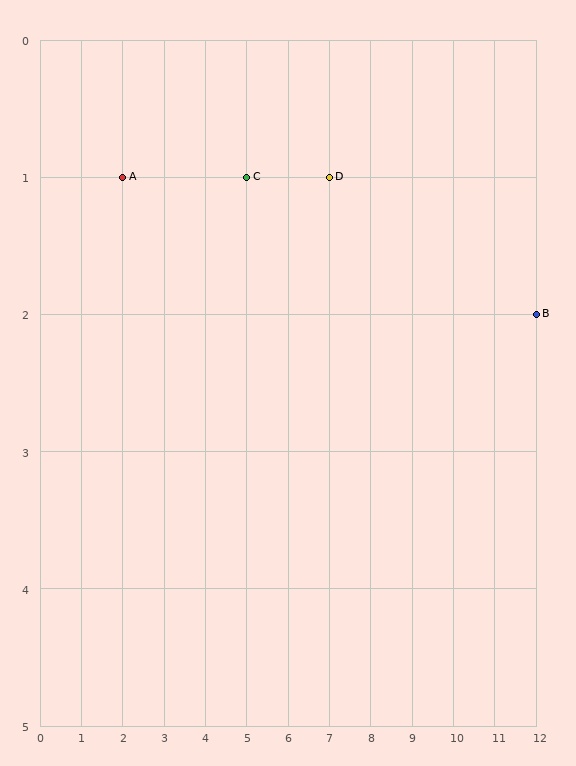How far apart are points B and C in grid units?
Points B and C are 7 columns and 1 row apart (about 7.1 grid units diagonally).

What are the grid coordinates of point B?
Point B is at grid coordinates (12, 2).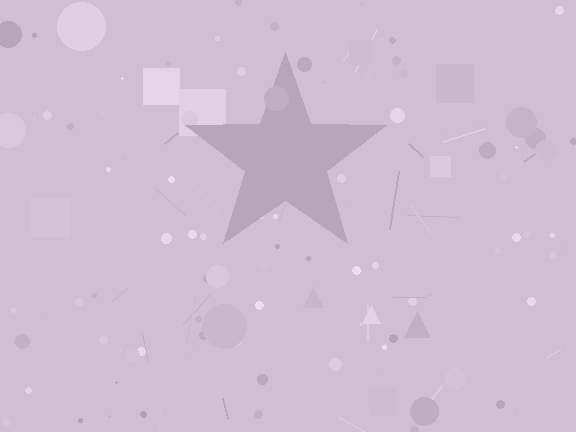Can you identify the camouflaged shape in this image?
The camouflaged shape is a star.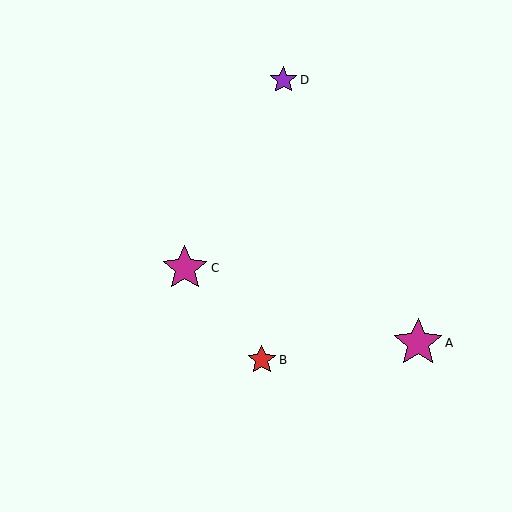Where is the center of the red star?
The center of the red star is at (262, 360).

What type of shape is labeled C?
Shape C is a magenta star.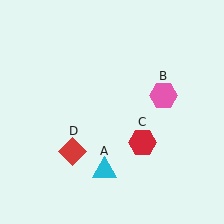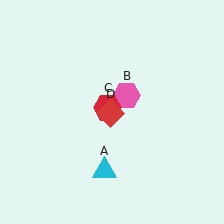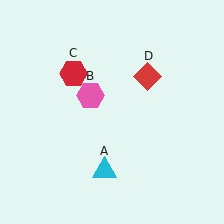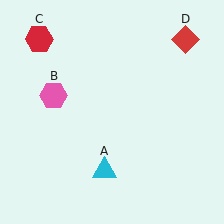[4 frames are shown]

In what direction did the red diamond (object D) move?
The red diamond (object D) moved up and to the right.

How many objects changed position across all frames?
3 objects changed position: pink hexagon (object B), red hexagon (object C), red diamond (object D).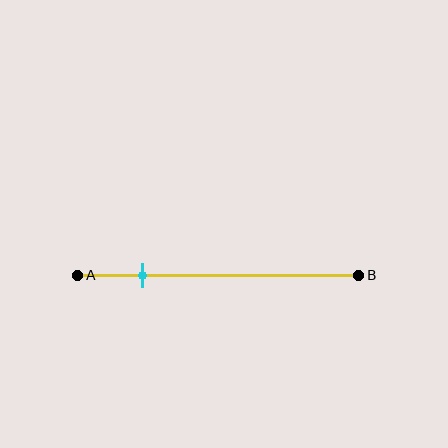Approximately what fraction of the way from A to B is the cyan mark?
The cyan mark is approximately 25% of the way from A to B.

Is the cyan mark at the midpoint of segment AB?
No, the mark is at about 25% from A, not at the 50% midpoint.